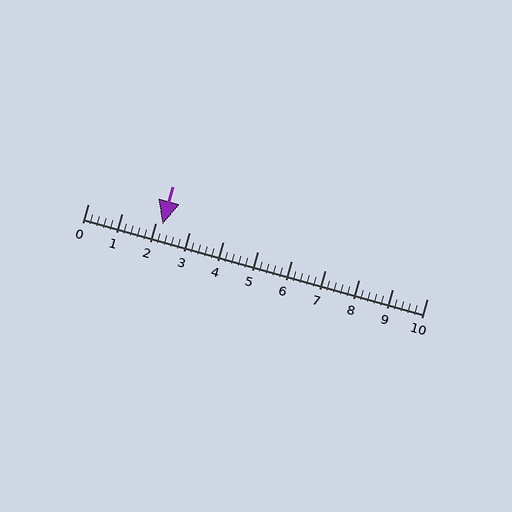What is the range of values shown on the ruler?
The ruler shows values from 0 to 10.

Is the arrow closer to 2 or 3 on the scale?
The arrow is closer to 2.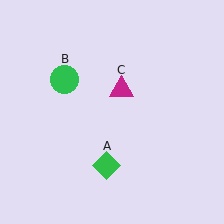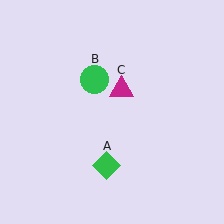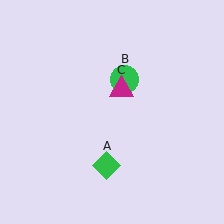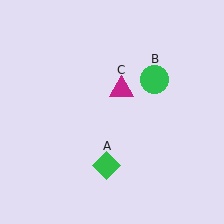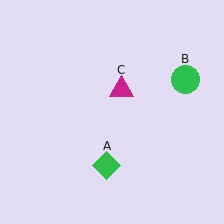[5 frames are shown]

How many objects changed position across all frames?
1 object changed position: green circle (object B).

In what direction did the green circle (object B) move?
The green circle (object B) moved right.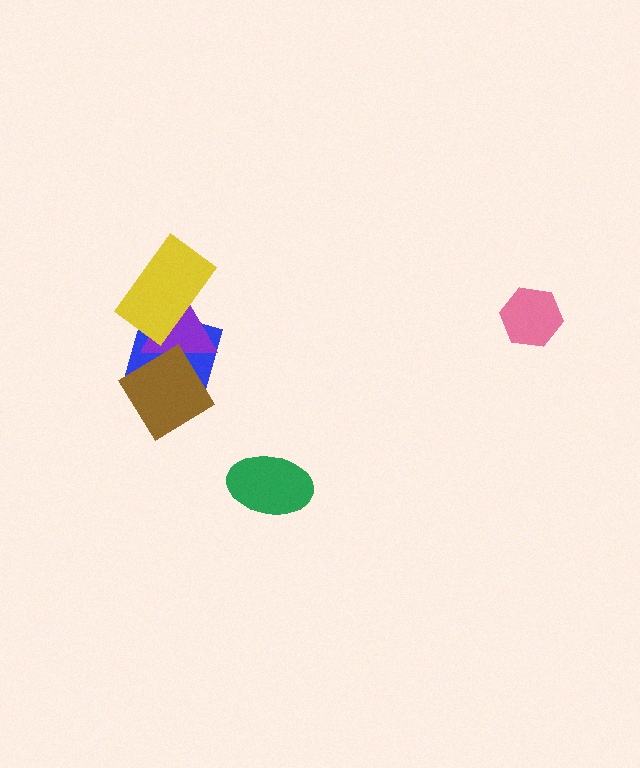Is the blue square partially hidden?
Yes, it is partially covered by another shape.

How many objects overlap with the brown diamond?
2 objects overlap with the brown diamond.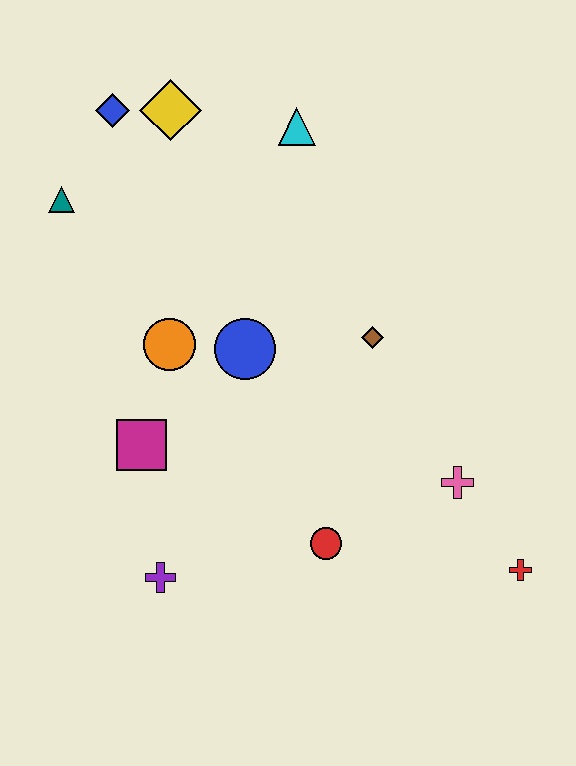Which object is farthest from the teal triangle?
The red cross is farthest from the teal triangle.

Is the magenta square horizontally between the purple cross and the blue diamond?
Yes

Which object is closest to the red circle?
The pink cross is closest to the red circle.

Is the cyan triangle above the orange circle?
Yes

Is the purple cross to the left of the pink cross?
Yes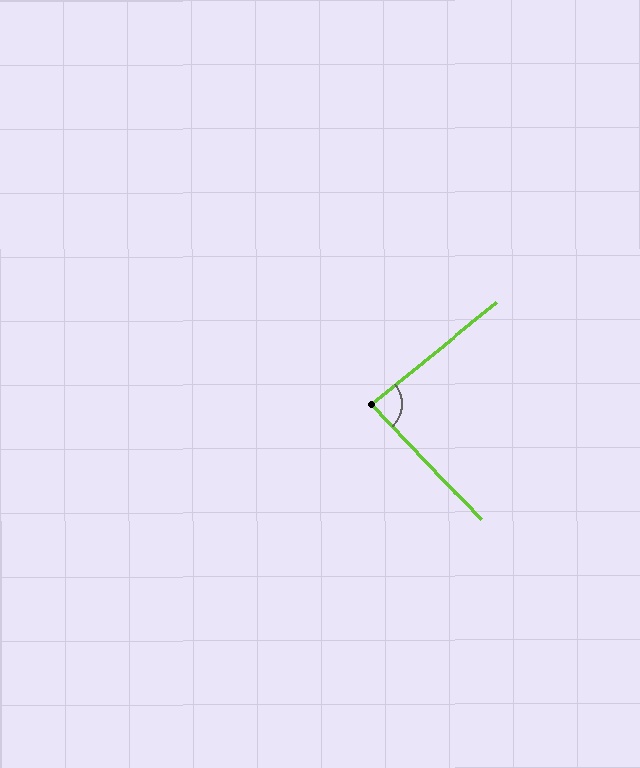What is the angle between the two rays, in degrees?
Approximately 86 degrees.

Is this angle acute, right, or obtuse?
It is approximately a right angle.